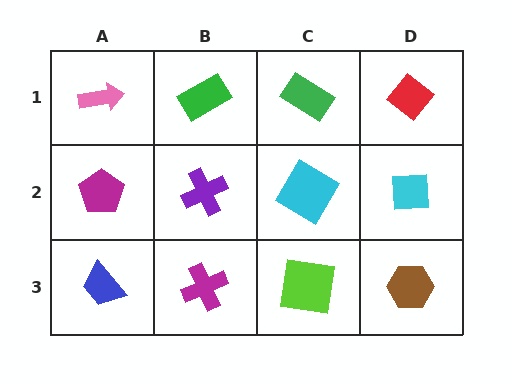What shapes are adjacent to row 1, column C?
A cyan diamond (row 2, column C), a green rectangle (row 1, column B), a red diamond (row 1, column D).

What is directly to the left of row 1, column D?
A green rectangle.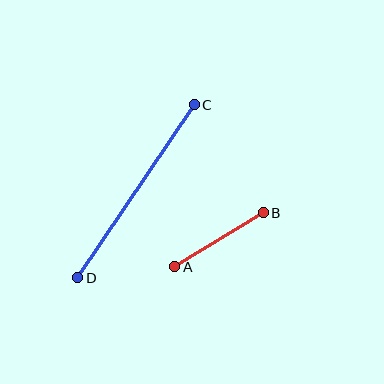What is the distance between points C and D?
The distance is approximately 209 pixels.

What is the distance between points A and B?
The distance is approximately 103 pixels.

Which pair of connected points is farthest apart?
Points C and D are farthest apart.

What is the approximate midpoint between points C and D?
The midpoint is at approximately (136, 191) pixels.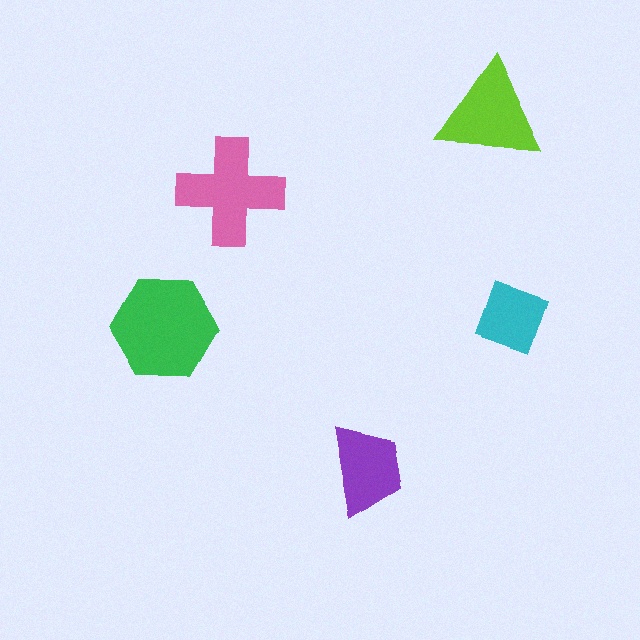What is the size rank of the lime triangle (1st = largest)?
3rd.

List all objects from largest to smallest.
The green hexagon, the pink cross, the lime triangle, the purple trapezoid, the cyan diamond.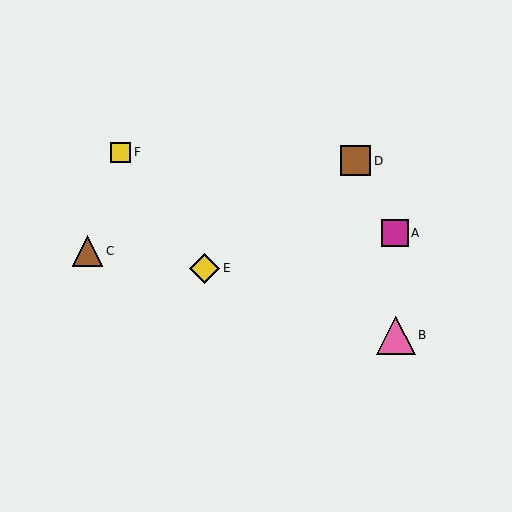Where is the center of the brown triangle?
The center of the brown triangle is at (88, 251).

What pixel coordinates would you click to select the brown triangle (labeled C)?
Click at (88, 251) to select the brown triangle C.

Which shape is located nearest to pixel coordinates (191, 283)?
The yellow diamond (labeled E) at (204, 268) is nearest to that location.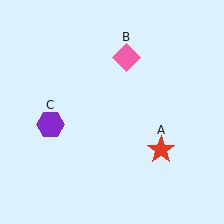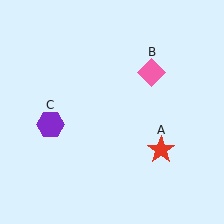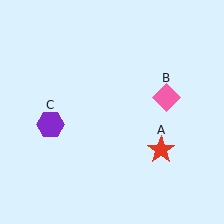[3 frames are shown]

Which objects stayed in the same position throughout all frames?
Red star (object A) and purple hexagon (object C) remained stationary.